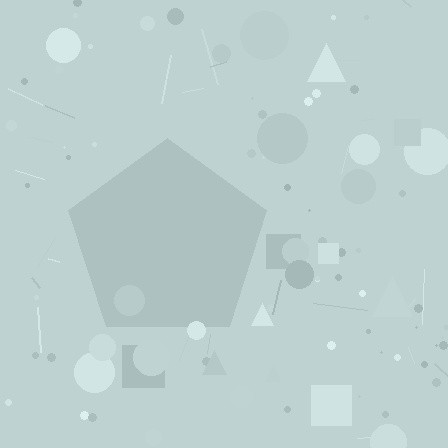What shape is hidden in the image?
A pentagon is hidden in the image.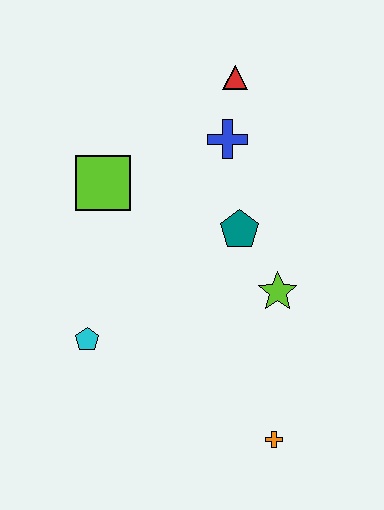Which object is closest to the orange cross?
The lime star is closest to the orange cross.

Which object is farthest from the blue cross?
The orange cross is farthest from the blue cross.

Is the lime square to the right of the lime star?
No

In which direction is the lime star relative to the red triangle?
The lime star is below the red triangle.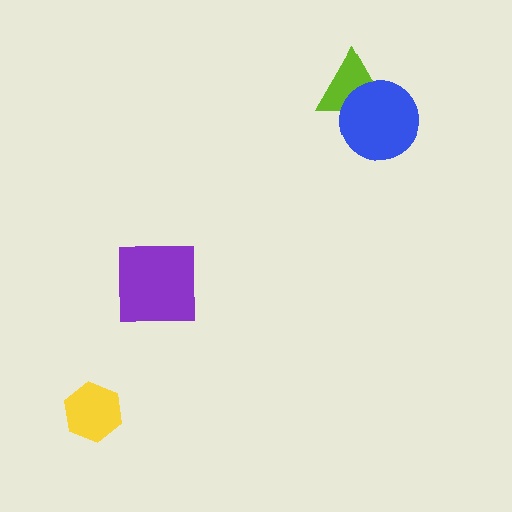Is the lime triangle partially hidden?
Yes, it is partially covered by another shape.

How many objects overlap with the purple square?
0 objects overlap with the purple square.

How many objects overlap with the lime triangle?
1 object overlaps with the lime triangle.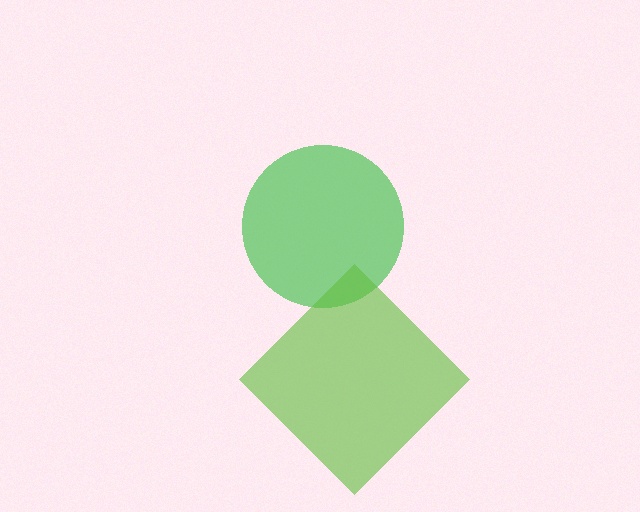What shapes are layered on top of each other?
The layered shapes are: a green circle, a lime diamond.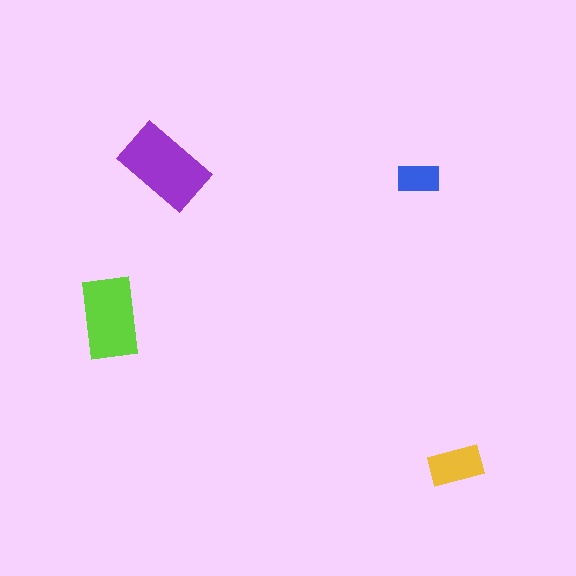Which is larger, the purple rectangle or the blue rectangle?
The purple one.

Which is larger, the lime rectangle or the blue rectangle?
The lime one.